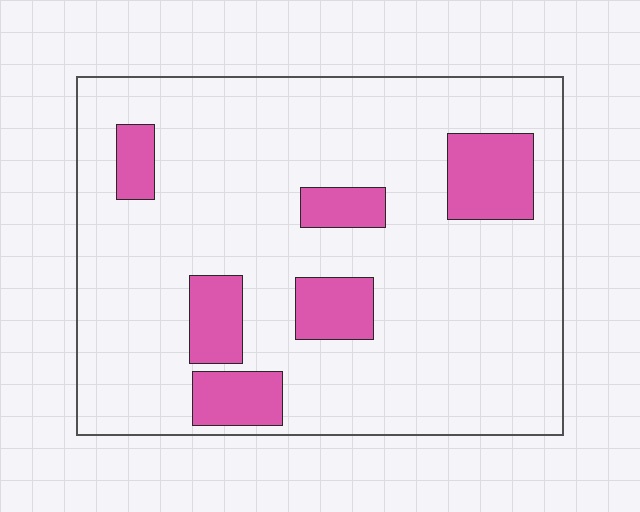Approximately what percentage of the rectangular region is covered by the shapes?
Approximately 15%.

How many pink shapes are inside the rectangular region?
6.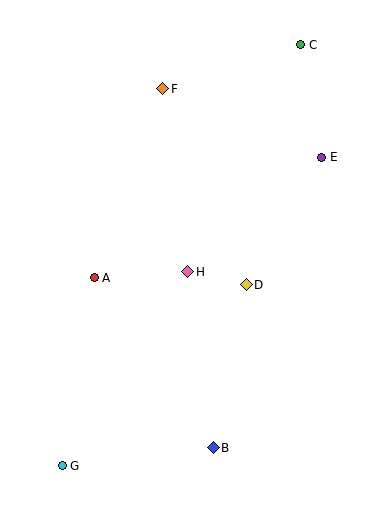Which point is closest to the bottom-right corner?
Point B is closest to the bottom-right corner.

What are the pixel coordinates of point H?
Point H is at (188, 272).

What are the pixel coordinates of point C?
Point C is at (301, 45).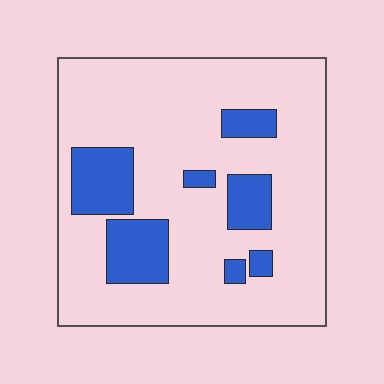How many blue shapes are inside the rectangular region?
7.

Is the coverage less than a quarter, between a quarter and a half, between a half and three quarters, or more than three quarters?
Less than a quarter.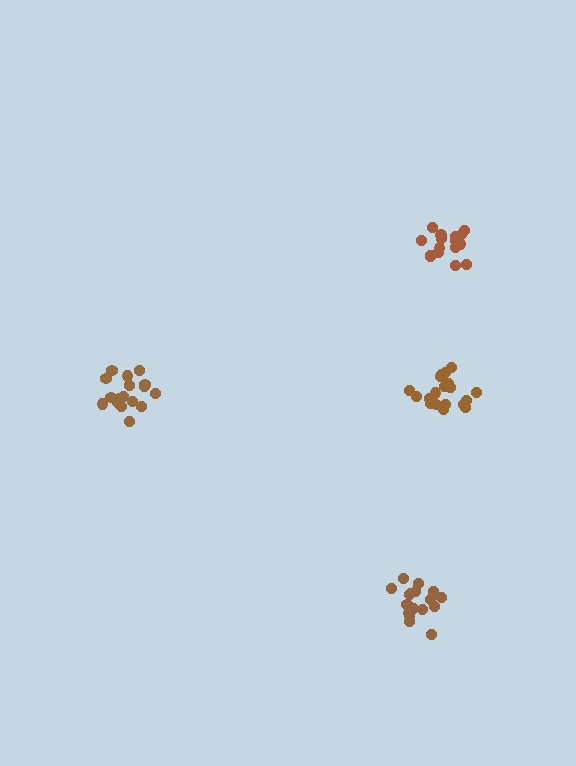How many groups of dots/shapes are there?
There are 4 groups.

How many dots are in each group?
Group 1: 17 dots, Group 2: 17 dots, Group 3: 17 dots, Group 4: 19 dots (70 total).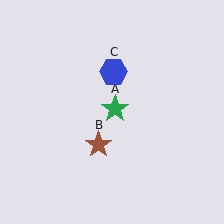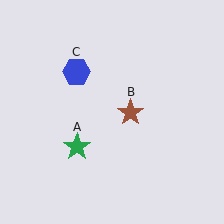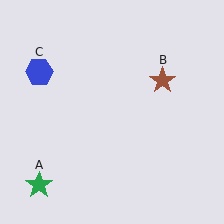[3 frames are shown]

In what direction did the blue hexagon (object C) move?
The blue hexagon (object C) moved left.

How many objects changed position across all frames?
3 objects changed position: green star (object A), brown star (object B), blue hexagon (object C).